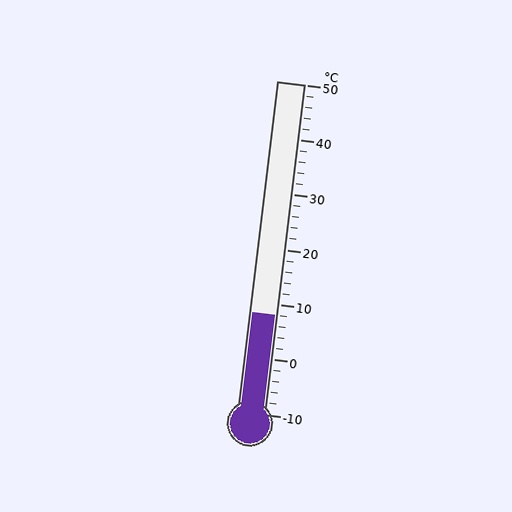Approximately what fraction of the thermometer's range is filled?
The thermometer is filled to approximately 30% of its range.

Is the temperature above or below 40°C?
The temperature is below 40°C.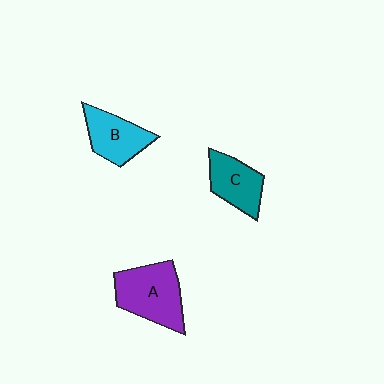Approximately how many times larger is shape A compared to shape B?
Approximately 1.4 times.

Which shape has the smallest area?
Shape C (teal).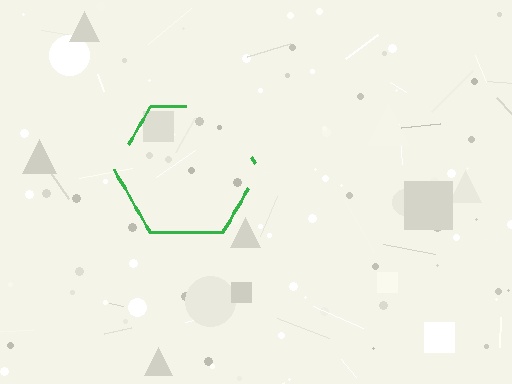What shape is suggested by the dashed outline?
The dashed outline suggests a hexagon.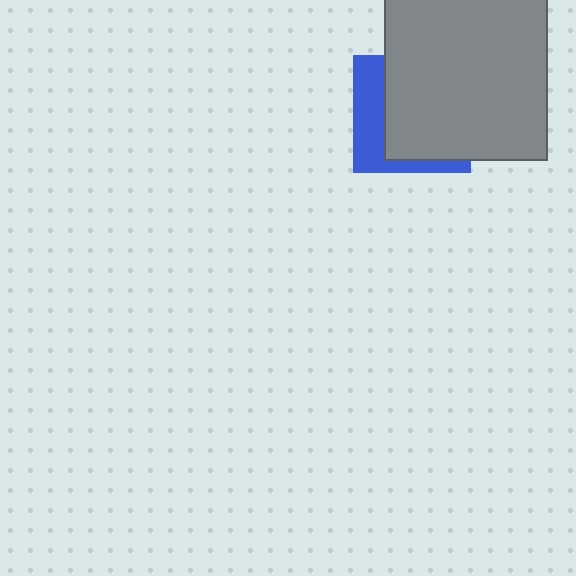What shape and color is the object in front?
The object in front is a gray square.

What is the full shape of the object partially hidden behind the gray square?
The partially hidden object is a blue square.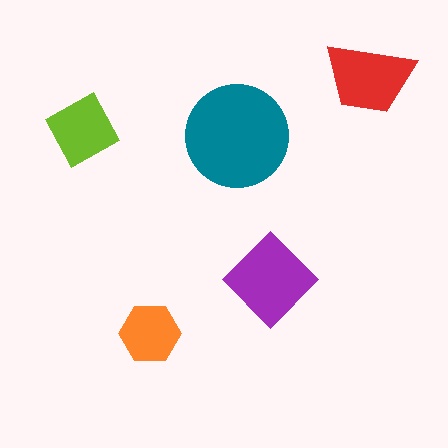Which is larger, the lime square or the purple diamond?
The purple diamond.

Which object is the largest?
The teal circle.